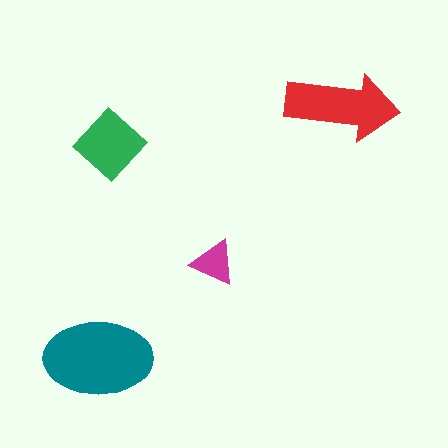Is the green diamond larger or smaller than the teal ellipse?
Smaller.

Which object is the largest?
The teal ellipse.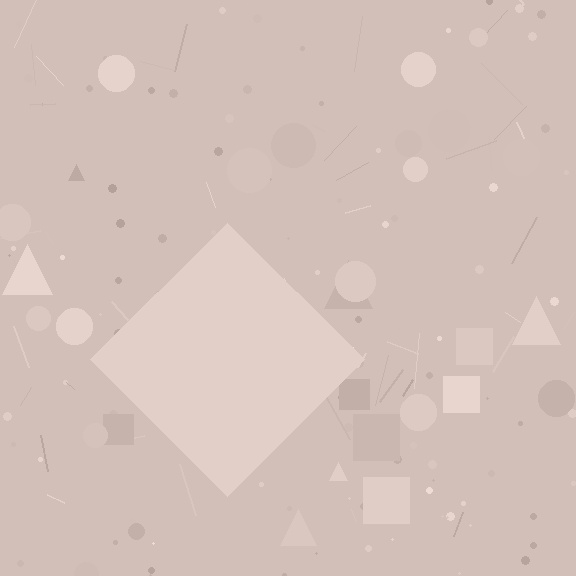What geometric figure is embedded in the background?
A diamond is embedded in the background.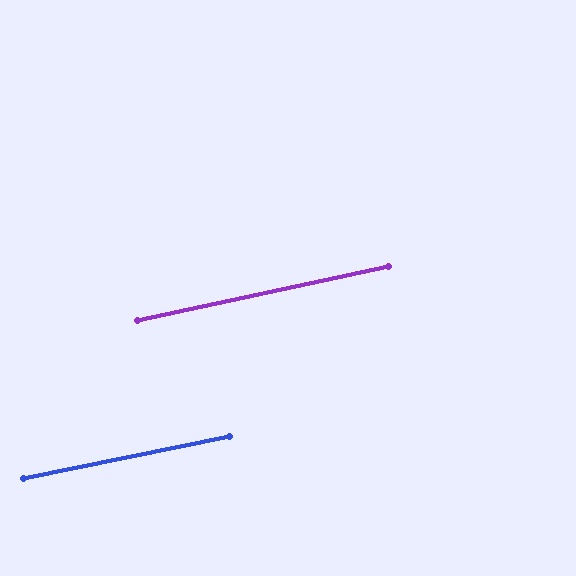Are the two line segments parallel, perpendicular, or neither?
Parallel — their directions differ by only 0.7°.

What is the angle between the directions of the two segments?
Approximately 1 degree.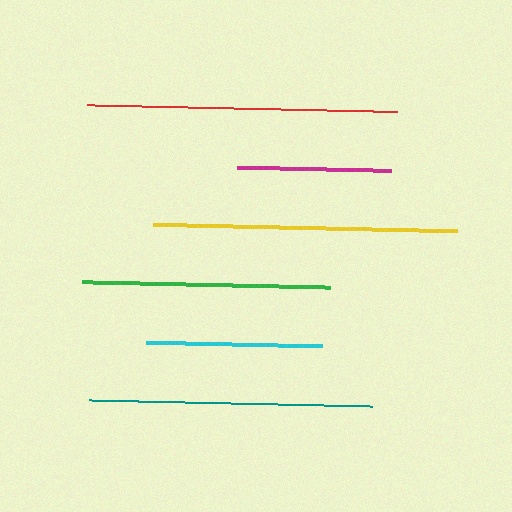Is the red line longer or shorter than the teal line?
The red line is longer than the teal line.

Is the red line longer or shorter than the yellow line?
The red line is longer than the yellow line.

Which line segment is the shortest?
The magenta line is the shortest at approximately 154 pixels.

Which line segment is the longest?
The red line is the longest at approximately 311 pixels.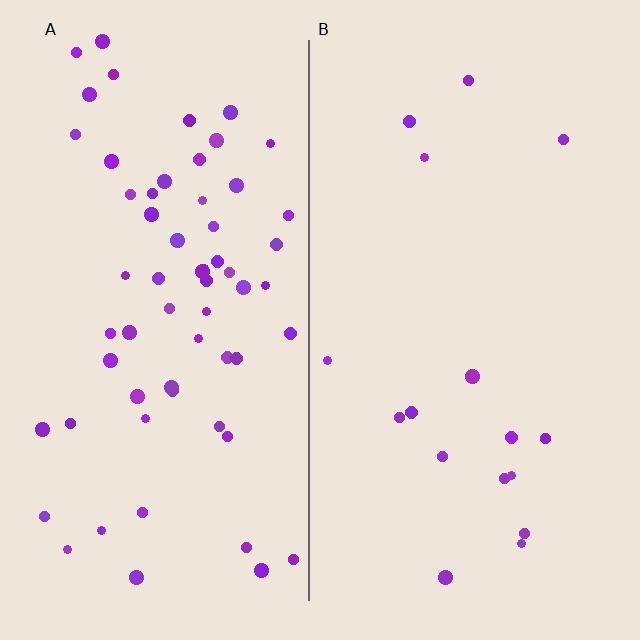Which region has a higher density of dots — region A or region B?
A (the left).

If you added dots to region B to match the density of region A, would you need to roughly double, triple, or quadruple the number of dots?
Approximately quadruple.